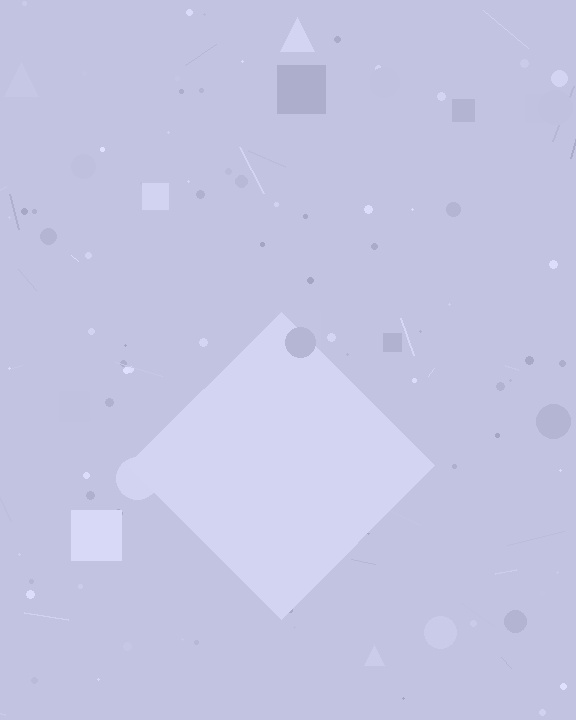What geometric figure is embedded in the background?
A diamond is embedded in the background.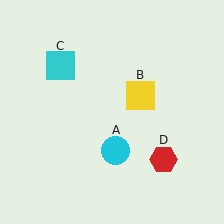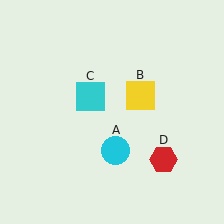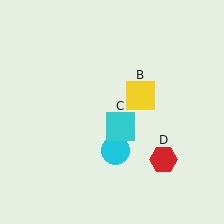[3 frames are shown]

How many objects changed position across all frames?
1 object changed position: cyan square (object C).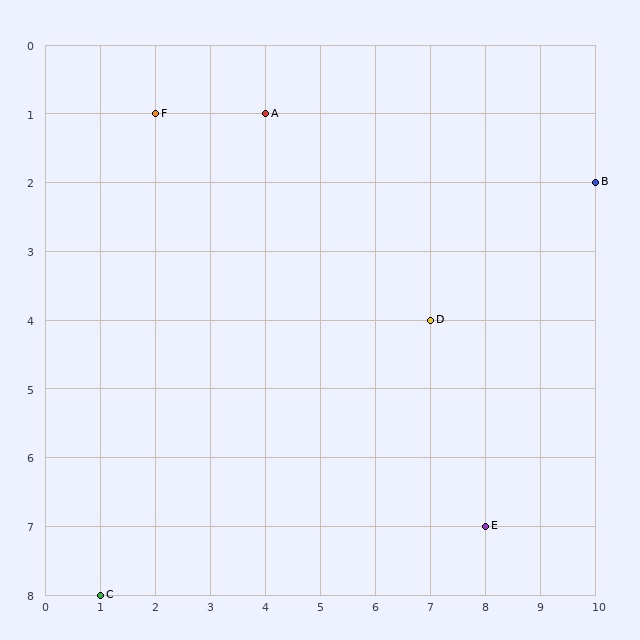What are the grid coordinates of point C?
Point C is at grid coordinates (1, 8).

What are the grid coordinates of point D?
Point D is at grid coordinates (7, 4).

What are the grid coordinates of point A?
Point A is at grid coordinates (4, 1).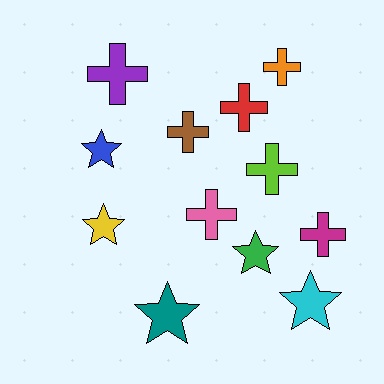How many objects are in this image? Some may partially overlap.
There are 12 objects.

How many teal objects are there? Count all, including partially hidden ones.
There is 1 teal object.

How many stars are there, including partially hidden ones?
There are 5 stars.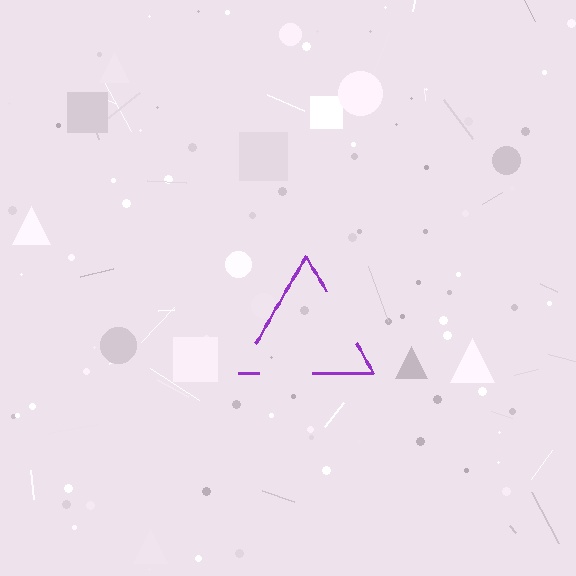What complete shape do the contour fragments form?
The contour fragments form a triangle.